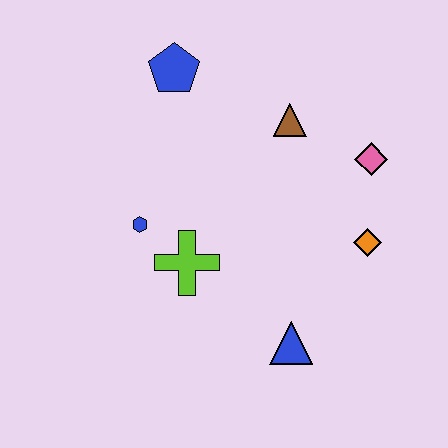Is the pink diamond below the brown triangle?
Yes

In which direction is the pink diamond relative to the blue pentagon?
The pink diamond is to the right of the blue pentagon.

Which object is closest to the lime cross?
The blue hexagon is closest to the lime cross.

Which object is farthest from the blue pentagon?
The blue triangle is farthest from the blue pentagon.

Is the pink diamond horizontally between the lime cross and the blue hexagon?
No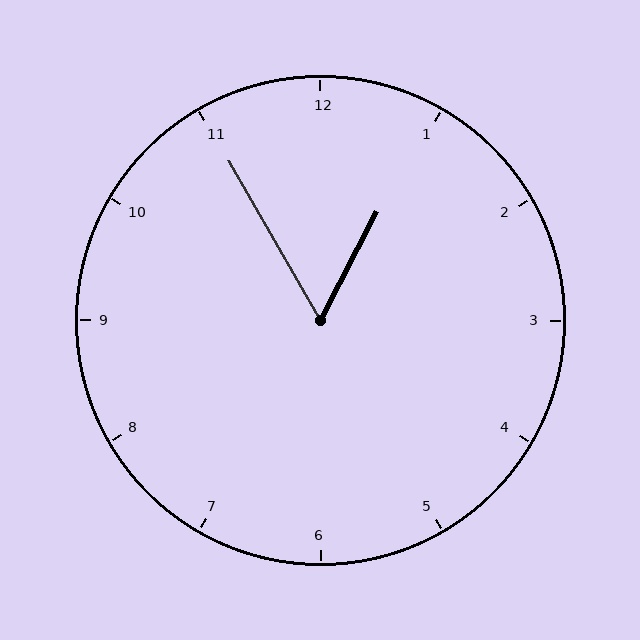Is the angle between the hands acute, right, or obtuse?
It is acute.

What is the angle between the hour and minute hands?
Approximately 58 degrees.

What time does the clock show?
12:55.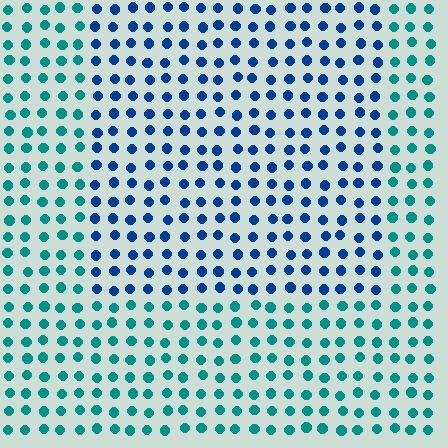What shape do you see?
I see a rectangle.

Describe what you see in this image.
The image is filled with small teal elements in a uniform arrangement. A rectangle-shaped region is visible where the elements are tinted to a slightly different hue, forming a subtle color boundary.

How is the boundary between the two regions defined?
The boundary is defined purely by a slight shift in hue (about 39 degrees). Spacing, size, and orientation are identical on both sides.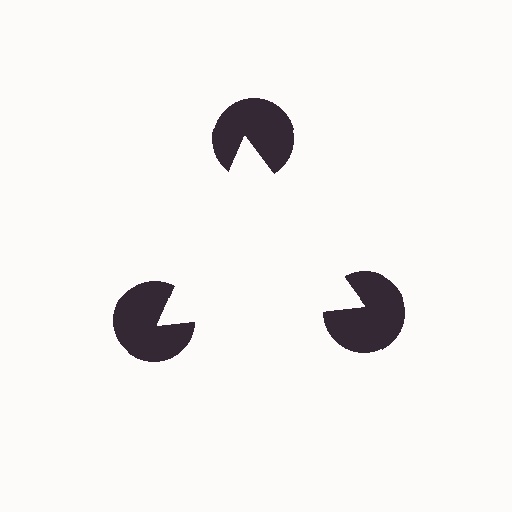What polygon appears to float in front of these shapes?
An illusory triangle — its edges are inferred from the aligned wedge cuts in the pac-man discs, not physically drawn.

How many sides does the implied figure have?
3 sides.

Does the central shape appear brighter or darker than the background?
It typically appears slightly brighter than the background, even though no actual brightness change is drawn.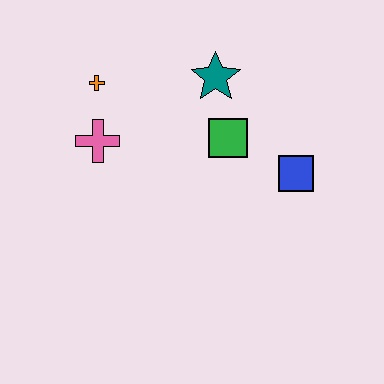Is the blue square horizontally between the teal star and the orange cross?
No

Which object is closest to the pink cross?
The orange cross is closest to the pink cross.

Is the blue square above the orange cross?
No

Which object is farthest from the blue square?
The orange cross is farthest from the blue square.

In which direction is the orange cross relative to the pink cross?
The orange cross is above the pink cross.